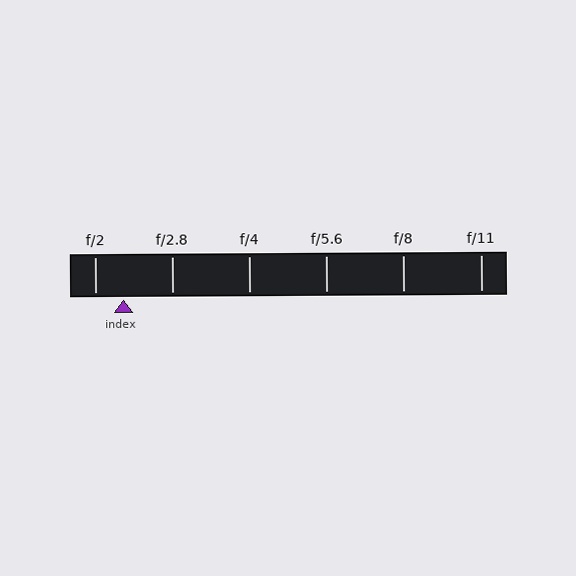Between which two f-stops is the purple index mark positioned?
The index mark is between f/2 and f/2.8.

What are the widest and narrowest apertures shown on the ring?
The widest aperture shown is f/2 and the narrowest is f/11.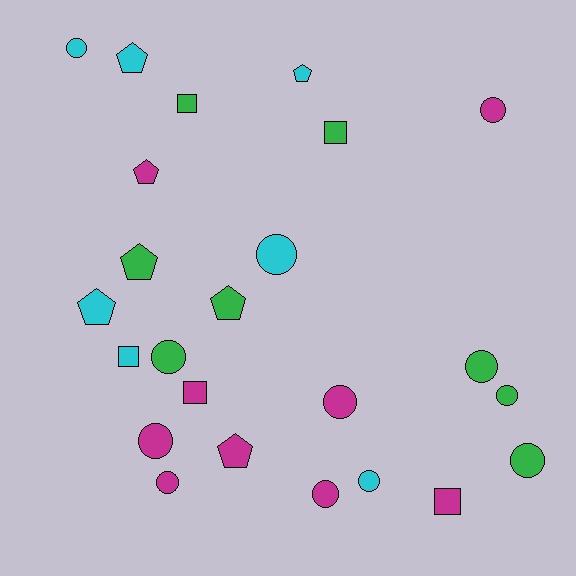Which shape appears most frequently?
Circle, with 12 objects.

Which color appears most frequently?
Magenta, with 9 objects.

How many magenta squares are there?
There are 2 magenta squares.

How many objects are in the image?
There are 24 objects.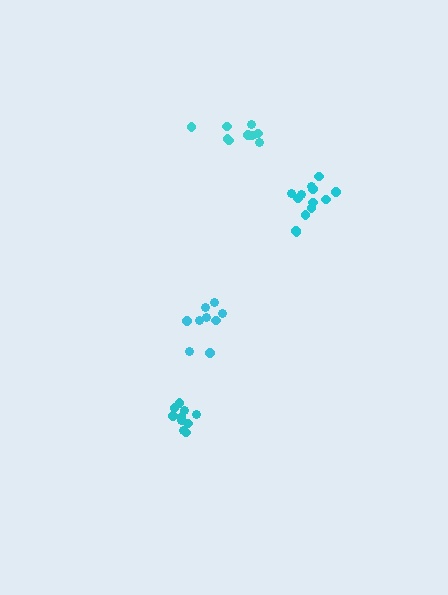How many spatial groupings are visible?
There are 4 spatial groupings.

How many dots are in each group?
Group 1: 9 dots, Group 2: 13 dots, Group 3: 11 dots, Group 4: 10 dots (43 total).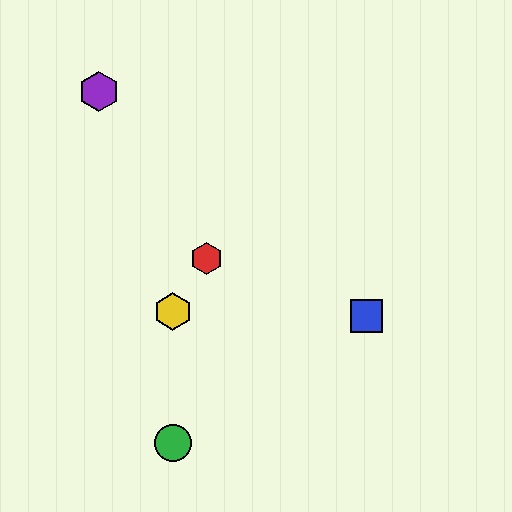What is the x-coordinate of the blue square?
The blue square is at x≈367.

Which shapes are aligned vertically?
The green circle, the yellow hexagon are aligned vertically.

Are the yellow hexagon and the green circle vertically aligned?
Yes, both are at x≈173.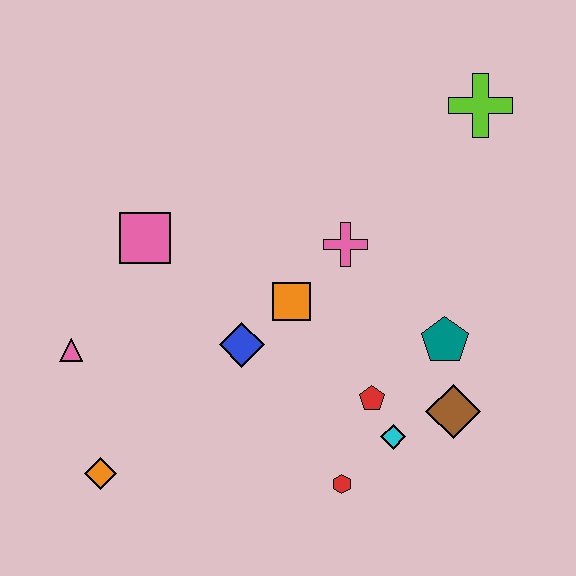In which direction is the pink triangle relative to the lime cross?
The pink triangle is to the left of the lime cross.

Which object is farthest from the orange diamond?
The lime cross is farthest from the orange diamond.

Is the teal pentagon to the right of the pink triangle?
Yes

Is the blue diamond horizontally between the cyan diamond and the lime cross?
No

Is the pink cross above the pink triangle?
Yes